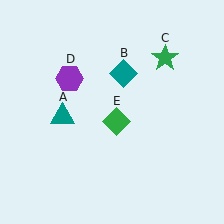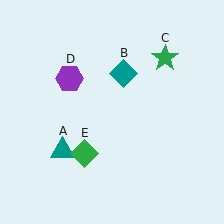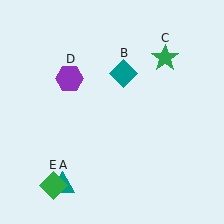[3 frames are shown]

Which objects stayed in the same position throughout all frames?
Teal diamond (object B) and green star (object C) and purple hexagon (object D) remained stationary.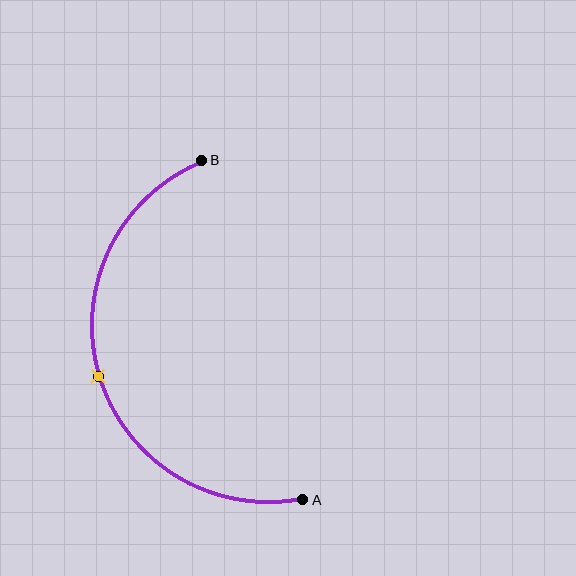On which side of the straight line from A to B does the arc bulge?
The arc bulges to the left of the straight line connecting A and B.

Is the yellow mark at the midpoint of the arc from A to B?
Yes. The yellow mark lies on the arc at equal arc-length from both A and B — it is the arc midpoint.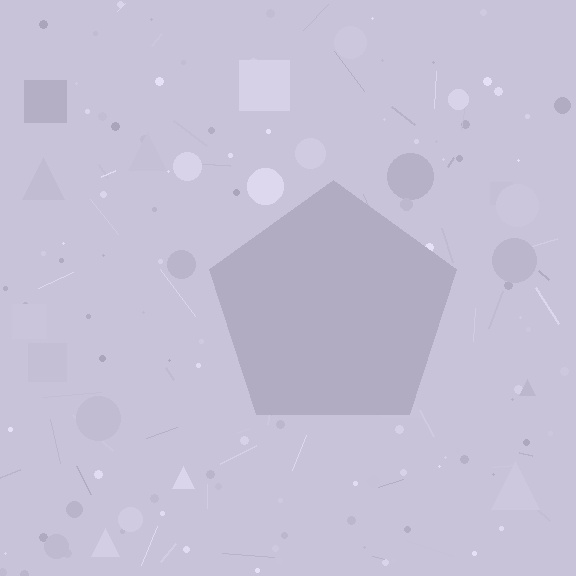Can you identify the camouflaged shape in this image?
The camouflaged shape is a pentagon.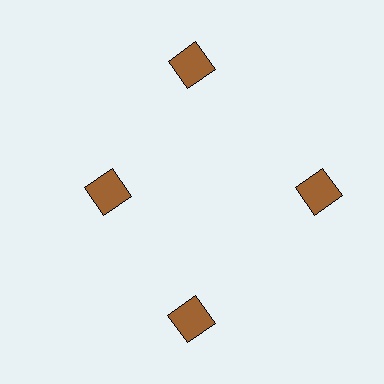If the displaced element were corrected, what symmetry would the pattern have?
It would have 4-fold rotational symmetry — the pattern would map onto itself every 90 degrees.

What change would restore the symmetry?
The symmetry would be restored by moving it outward, back onto the ring so that all 4 squares sit at equal angles and equal distance from the center.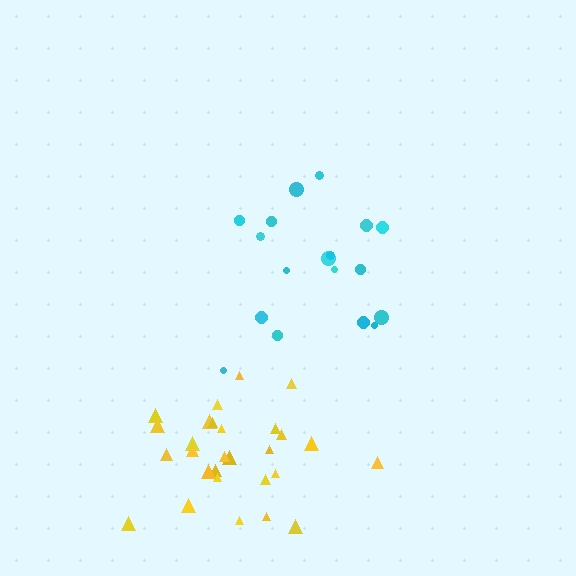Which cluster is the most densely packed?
Yellow.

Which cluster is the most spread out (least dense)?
Cyan.